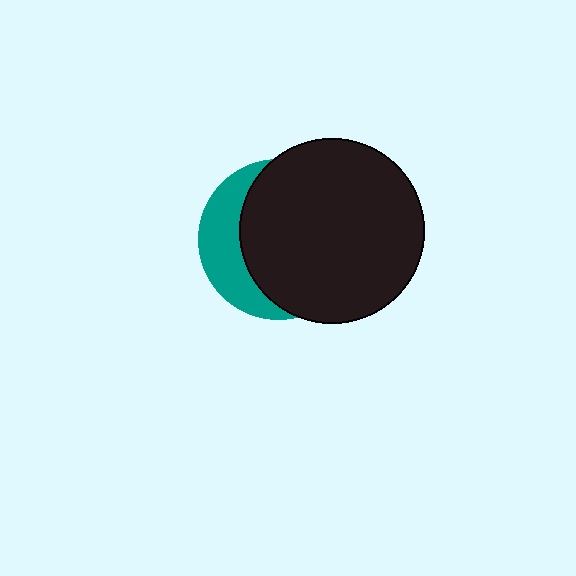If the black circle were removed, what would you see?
You would see the complete teal circle.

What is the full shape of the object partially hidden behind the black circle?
The partially hidden object is a teal circle.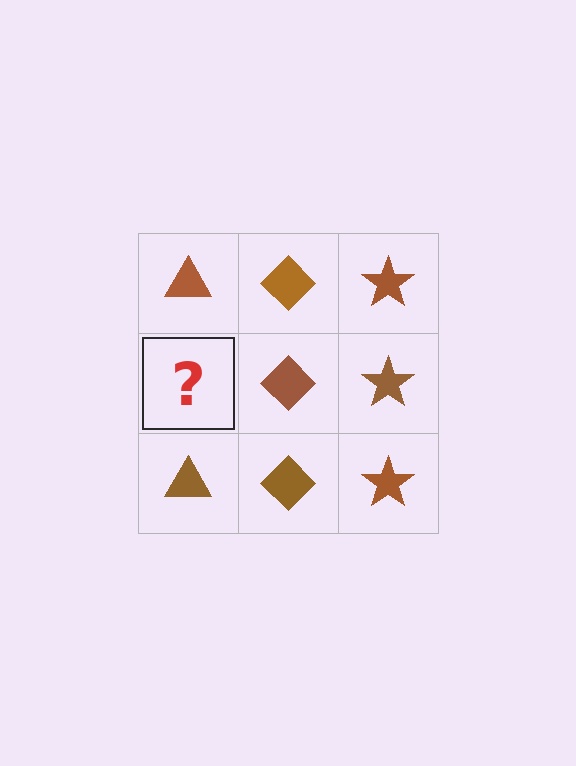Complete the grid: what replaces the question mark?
The question mark should be replaced with a brown triangle.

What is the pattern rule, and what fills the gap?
The rule is that each column has a consistent shape. The gap should be filled with a brown triangle.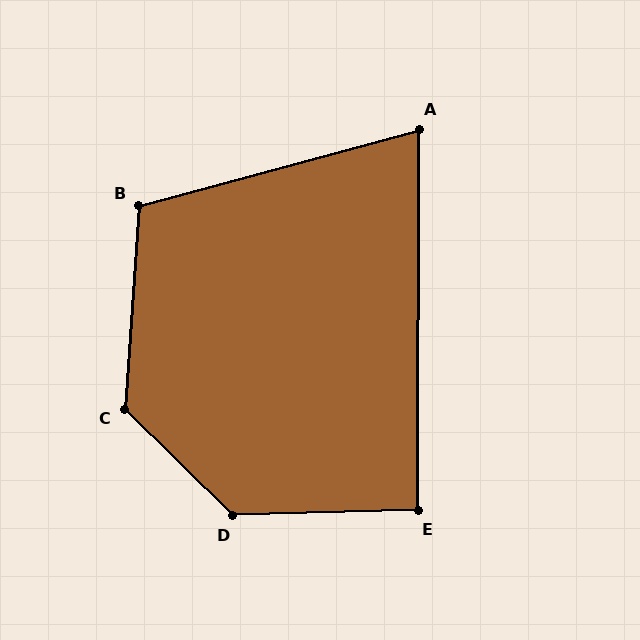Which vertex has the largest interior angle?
D, at approximately 134 degrees.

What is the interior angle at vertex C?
Approximately 131 degrees (obtuse).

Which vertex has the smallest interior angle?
A, at approximately 75 degrees.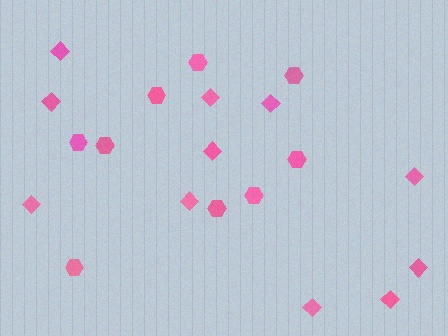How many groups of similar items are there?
There are 2 groups: one group of diamonds (11) and one group of hexagons (9).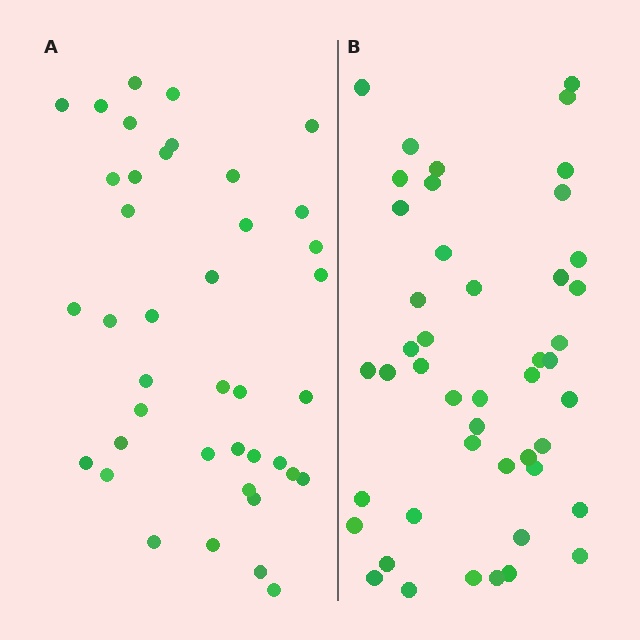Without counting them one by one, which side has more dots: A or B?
Region B (the right region) has more dots.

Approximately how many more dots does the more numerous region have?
Region B has about 6 more dots than region A.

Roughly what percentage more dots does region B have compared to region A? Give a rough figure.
About 15% more.